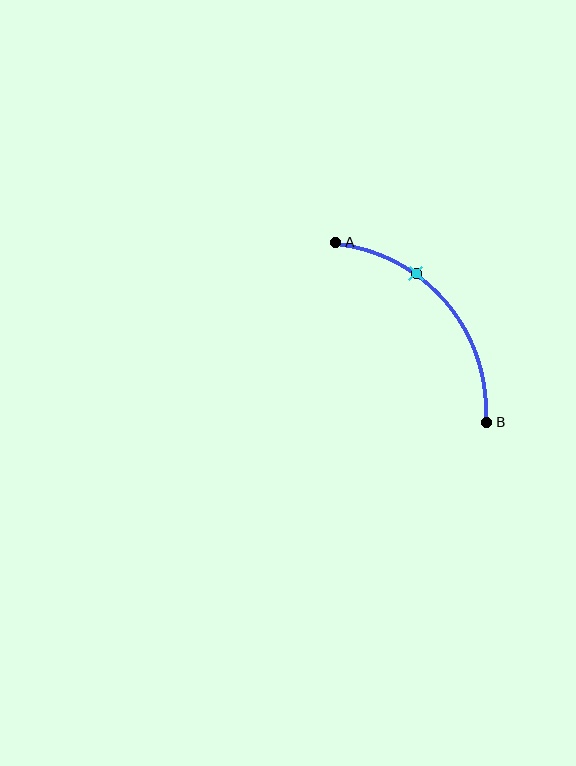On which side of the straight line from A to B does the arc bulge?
The arc bulges above and to the right of the straight line connecting A and B.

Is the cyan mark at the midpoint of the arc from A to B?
No. The cyan mark lies on the arc but is closer to endpoint A. The arc midpoint would be at the point on the curve equidistant along the arc from both A and B.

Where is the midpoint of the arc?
The arc midpoint is the point on the curve farthest from the straight line joining A and B. It sits above and to the right of that line.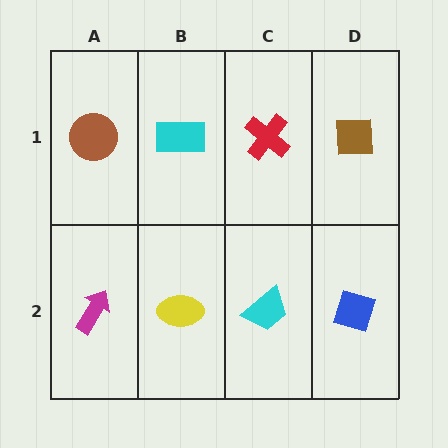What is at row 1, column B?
A cyan rectangle.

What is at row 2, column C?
A cyan trapezoid.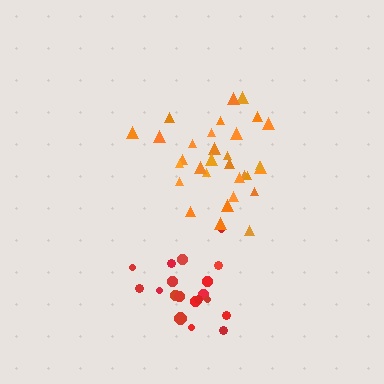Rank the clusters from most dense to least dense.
orange, red.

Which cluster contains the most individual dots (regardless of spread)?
Orange (31).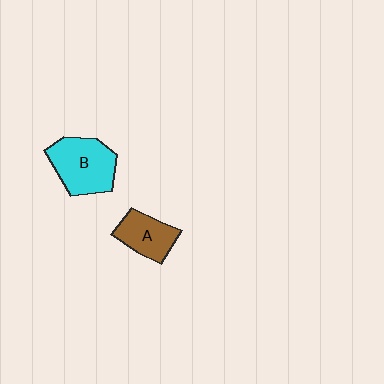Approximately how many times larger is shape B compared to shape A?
Approximately 1.5 times.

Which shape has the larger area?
Shape B (cyan).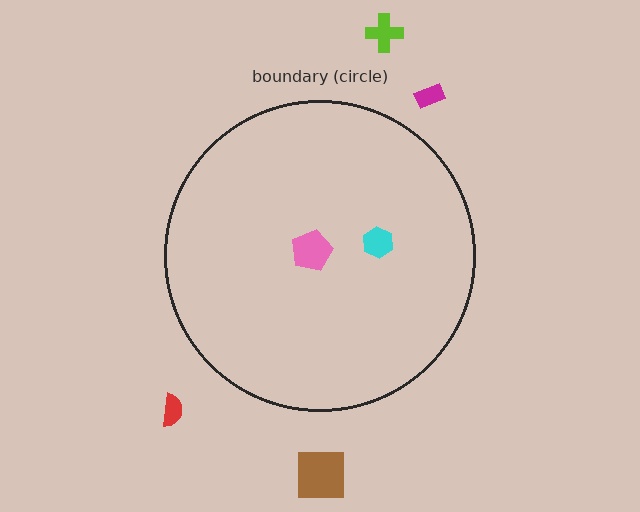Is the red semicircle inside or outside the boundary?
Outside.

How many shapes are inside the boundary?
2 inside, 4 outside.